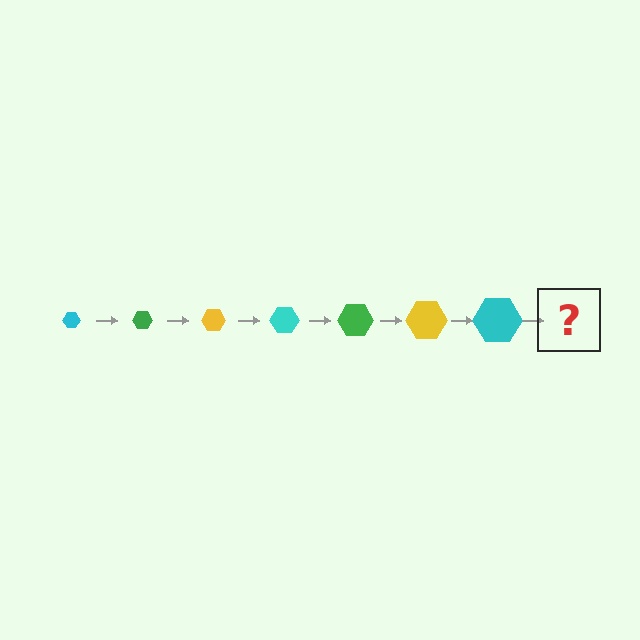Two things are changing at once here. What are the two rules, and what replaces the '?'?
The two rules are that the hexagon grows larger each step and the color cycles through cyan, green, and yellow. The '?' should be a green hexagon, larger than the previous one.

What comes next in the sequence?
The next element should be a green hexagon, larger than the previous one.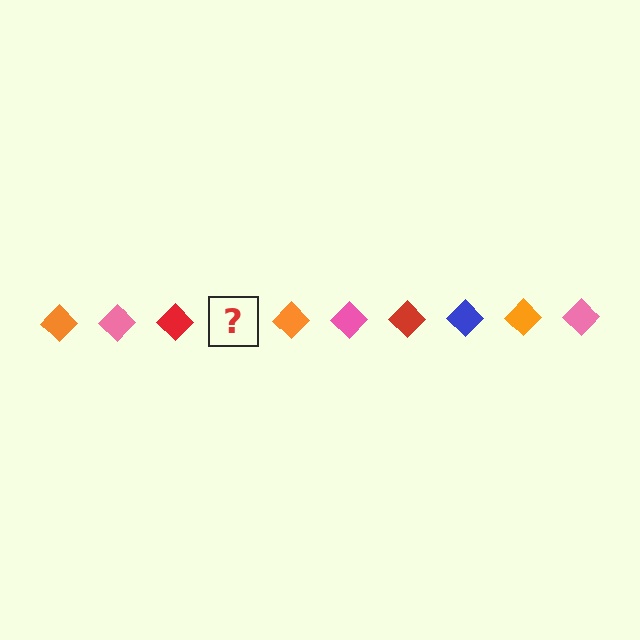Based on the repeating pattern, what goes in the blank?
The blank should be a blue diamond.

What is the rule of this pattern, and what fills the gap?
The rule is that the pattern cycles through orange, pink, red, blue diamonds. The gap should be filled with a blue diamond.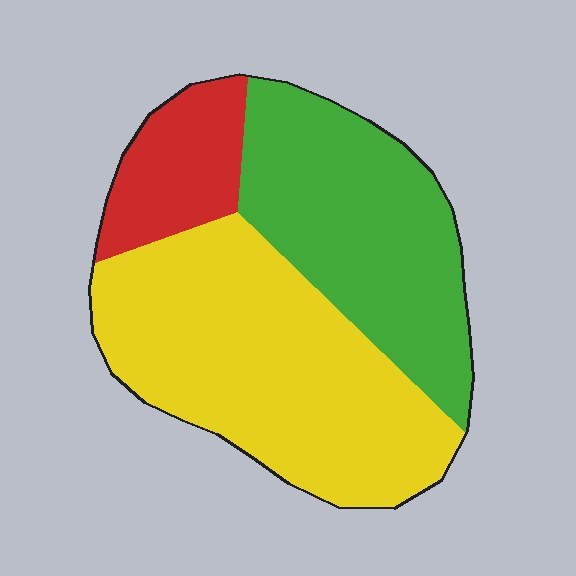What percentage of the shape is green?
Green covers 36% of the shape.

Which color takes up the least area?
Red, at roughly 15%.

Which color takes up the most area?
Yellow, at roughly 50%.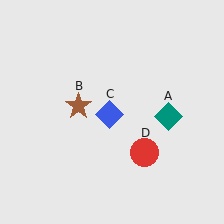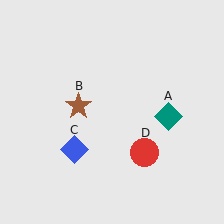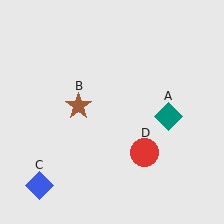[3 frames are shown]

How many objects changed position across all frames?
1 object changed position: blue diamond (object C).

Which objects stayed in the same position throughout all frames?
Teal diamond (object A) and brown star (object B) and red circle (object D) remained stationary.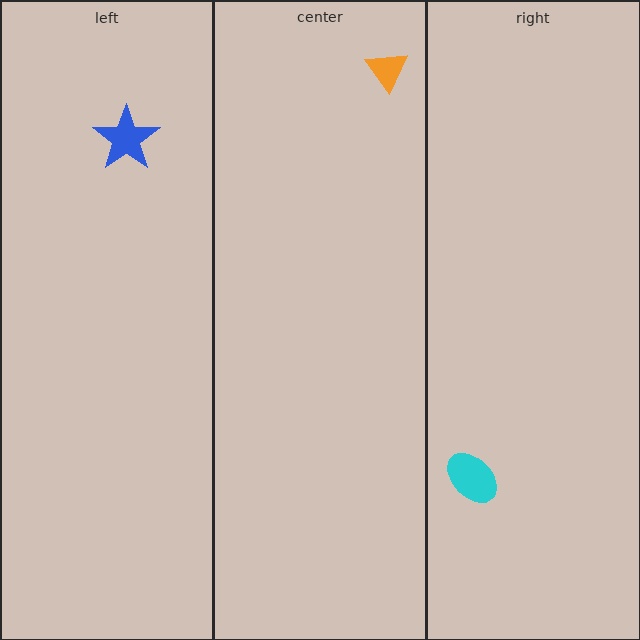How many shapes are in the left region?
1.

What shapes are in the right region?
The cyan ellipse.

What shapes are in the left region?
The blue star.